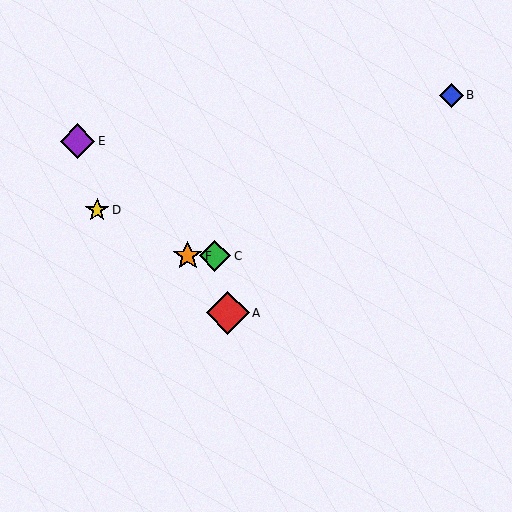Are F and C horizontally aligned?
Yes, both are at y≈256.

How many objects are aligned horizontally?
2 objects (C, F) are aligned horizontally.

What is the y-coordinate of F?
Object F is at y≈256.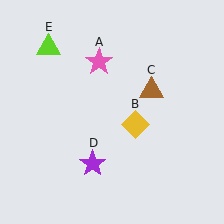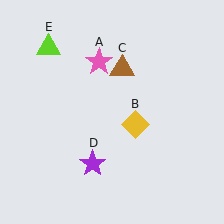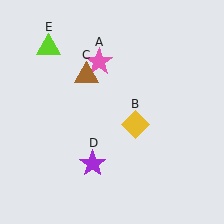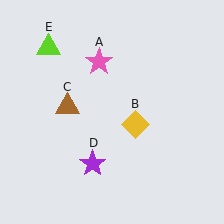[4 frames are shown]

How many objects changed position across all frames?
1 object changed position: brown triangle (object C).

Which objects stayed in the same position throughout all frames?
Pink star (object A) and yellow diamond (object B) and purple star (object D) and lime triangle (object E) remained stationary.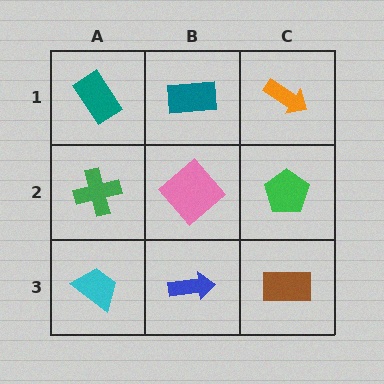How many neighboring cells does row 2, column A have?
3.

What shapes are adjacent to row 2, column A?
A teal rectangle (row 1, column A), a cyan trapezoid (row 3, column A), a pink diamond (row 2, column B).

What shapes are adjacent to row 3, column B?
A pink diamond (row 2, column B), a cyan trapezoid (row 3, column A), a brown rectangle (row 3, column C).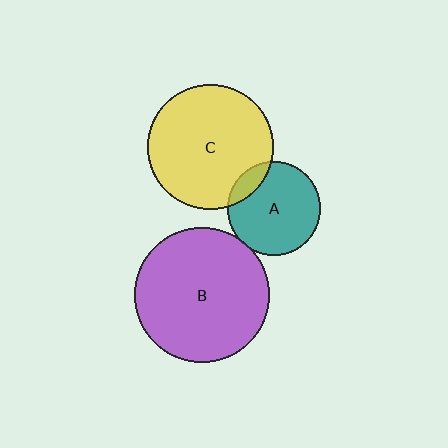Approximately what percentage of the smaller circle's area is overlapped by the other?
Approximately 15%.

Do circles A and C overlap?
Yes.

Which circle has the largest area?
Circle B (purple).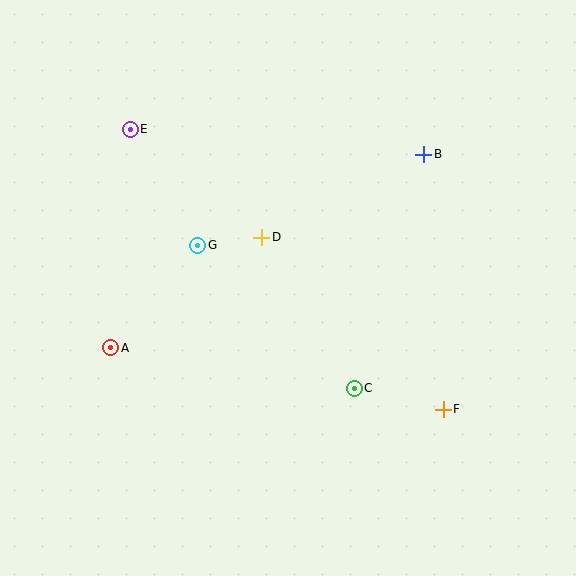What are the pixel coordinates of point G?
Point G is at (198, 245).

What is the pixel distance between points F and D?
The distance between F and D is 250 pixels.